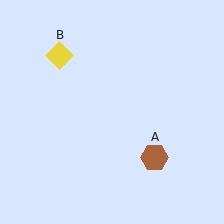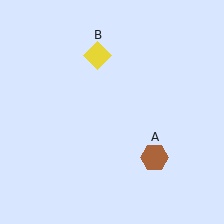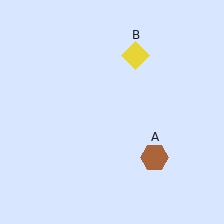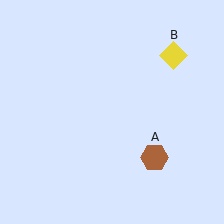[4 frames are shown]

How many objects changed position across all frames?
1 object changed position: yellow diamond (object B).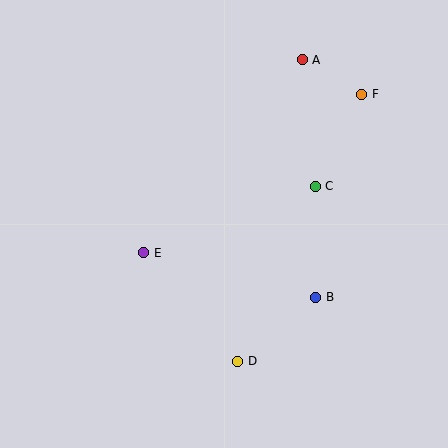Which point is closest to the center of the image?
Point E at (144, 253) is closest to the center.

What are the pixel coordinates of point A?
Point A is at (302, 60).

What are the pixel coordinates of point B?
Point B is at (316, 297).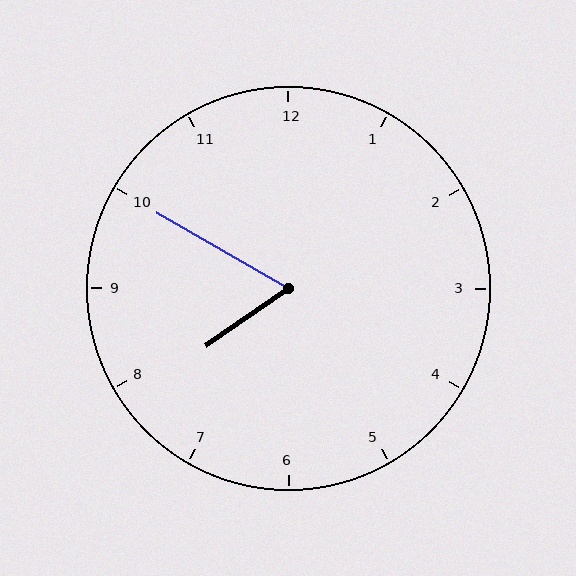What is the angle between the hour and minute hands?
Approximately 65 degrees.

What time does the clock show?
7:50.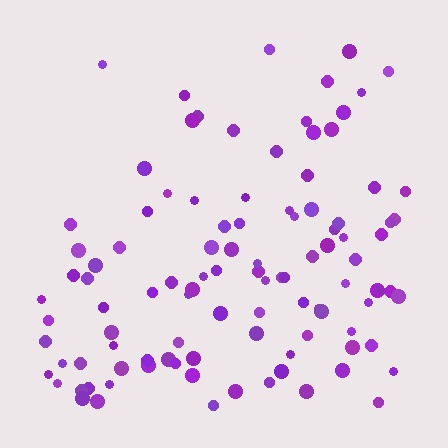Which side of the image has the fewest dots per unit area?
The top.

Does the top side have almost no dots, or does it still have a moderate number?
Still a moderate number, just noticeably fewer than the bottom.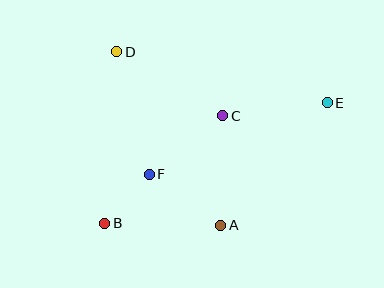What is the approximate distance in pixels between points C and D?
The distance between C and D is approximately 124 pixels.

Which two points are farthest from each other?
Points B and E are farthest from each other.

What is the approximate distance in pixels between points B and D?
The distance between B and D is approximately 172 pixels.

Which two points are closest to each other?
Points B and F are closest to each other.